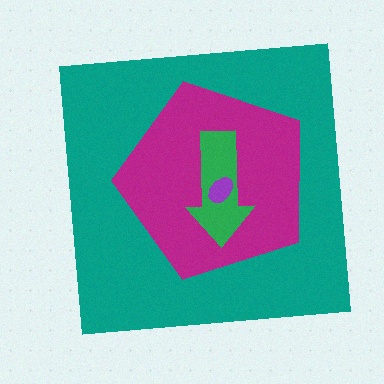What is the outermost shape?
The teal square.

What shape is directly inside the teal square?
The magenta pentagon.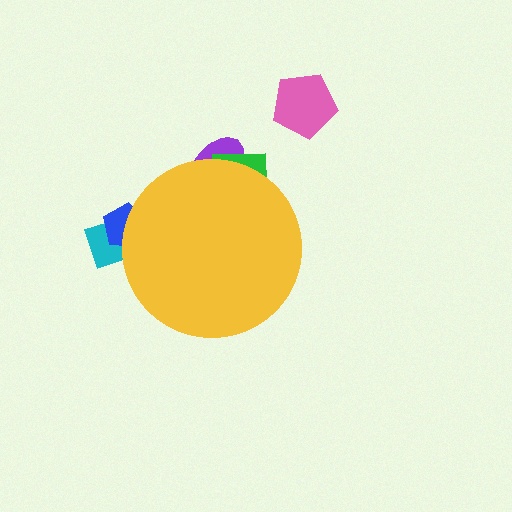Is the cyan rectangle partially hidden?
Yes, the cyan rectangle is partially hidden behind the yellow circle.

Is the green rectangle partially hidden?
Yes, the green rectangle is partially hidden behind the yellow circle.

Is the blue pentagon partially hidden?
Yes, the blue pentagon is partially hidden behind the yellow circle.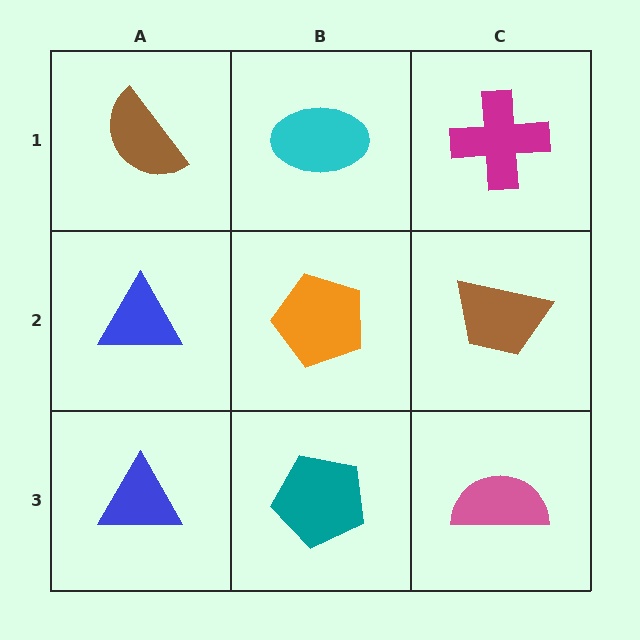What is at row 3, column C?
A pink semicircle.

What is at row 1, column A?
A brown semicircle.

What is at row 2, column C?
A brown trapezoid.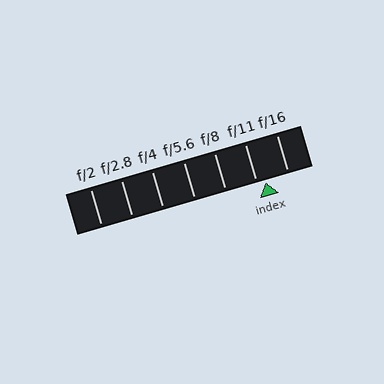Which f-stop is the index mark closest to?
The index mark is closest to f/11.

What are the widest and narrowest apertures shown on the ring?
The widest aperture shown is f/2 and the narrowest is f/16.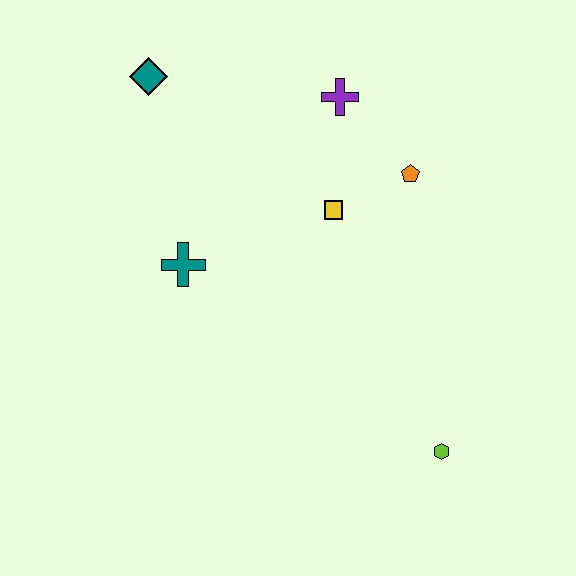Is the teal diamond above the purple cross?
Yes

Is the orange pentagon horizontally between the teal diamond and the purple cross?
No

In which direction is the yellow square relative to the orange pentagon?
The yellow square is to the left of the orange pentagon.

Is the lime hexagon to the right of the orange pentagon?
Yes